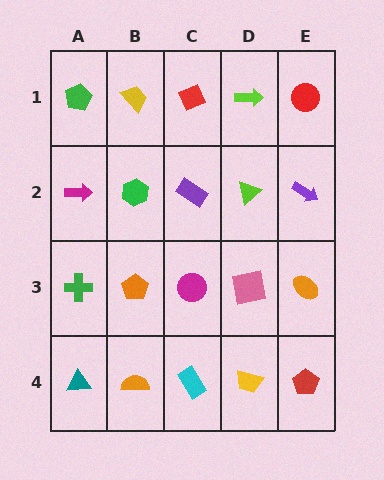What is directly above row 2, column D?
A lime arrow.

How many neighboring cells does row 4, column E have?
2.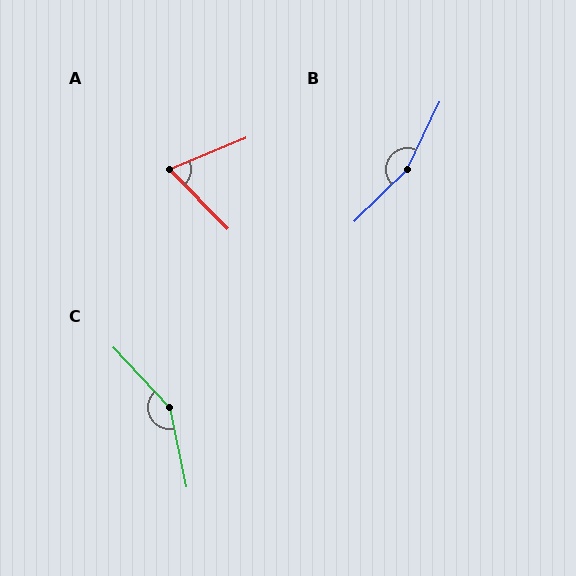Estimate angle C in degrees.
Approximately 148 degrees.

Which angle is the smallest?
A, at approximately 67 degrees.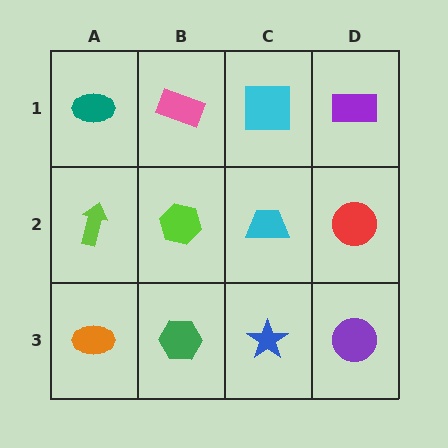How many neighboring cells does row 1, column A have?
2.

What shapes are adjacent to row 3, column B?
A lime hexagon (row 2, column B), an orange ellipse (row 3, column A), a blue star (row 3, column C).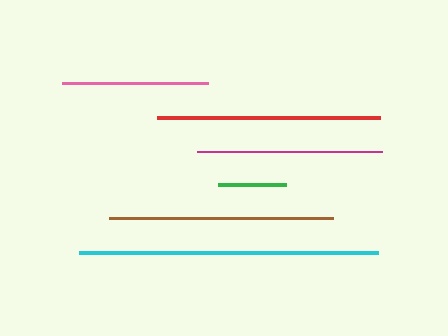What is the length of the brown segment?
The brown segment is approximately 224 pixels long.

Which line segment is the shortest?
The green line is the shortest at approximately 68 pixels.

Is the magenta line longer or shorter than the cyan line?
The cyan line is longer than the magenta line.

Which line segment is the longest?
The cyan line is the longest at approximately 299 pixels.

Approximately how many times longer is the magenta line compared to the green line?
The magenta line is approximately 2.7 times the length of the green line.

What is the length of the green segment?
The green segment is approximately 68 pixels long.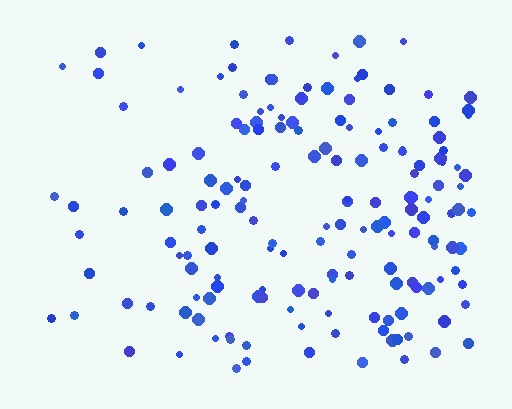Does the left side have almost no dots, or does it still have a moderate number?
Still a moderate number, just noticeably fewer than the right.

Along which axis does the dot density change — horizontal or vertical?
Horizontal.